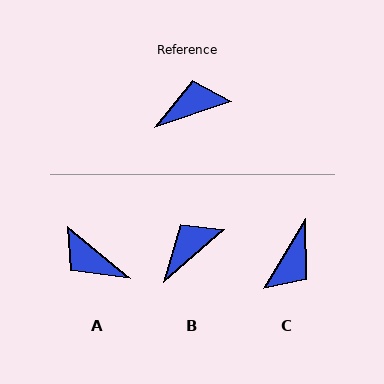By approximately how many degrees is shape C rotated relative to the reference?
Approximately 141 degrees clockwise.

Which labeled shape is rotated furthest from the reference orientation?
C, about 141 degrees away.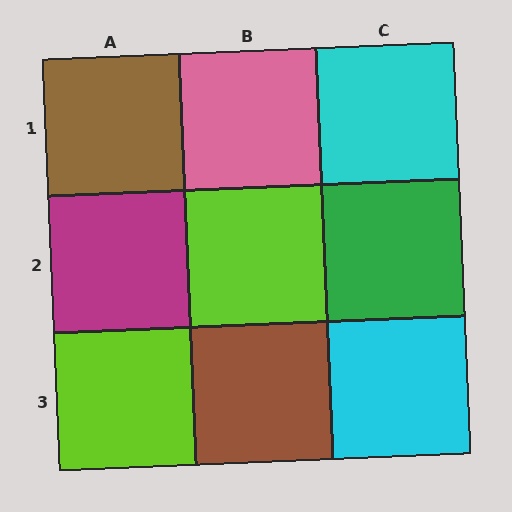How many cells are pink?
1 cell is pink.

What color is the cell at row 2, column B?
Lime.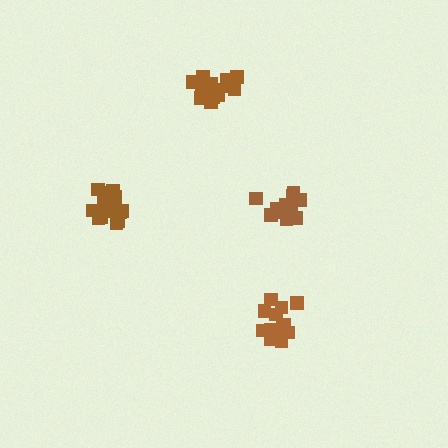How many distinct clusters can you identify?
There are 4 distinct clusters.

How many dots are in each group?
Group 1: 16 dots, Group 2: 17 dots, Group 3: 17 dots, Group 4: 17 dots (67 total).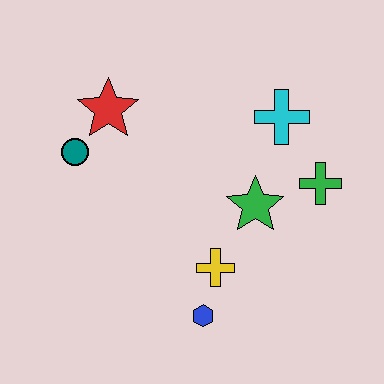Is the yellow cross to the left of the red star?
No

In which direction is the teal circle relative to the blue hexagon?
The teal circle is above the blue hexagon.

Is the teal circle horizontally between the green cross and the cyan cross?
No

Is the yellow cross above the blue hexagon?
Yes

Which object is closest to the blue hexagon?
The yellow cross is closest to the blue hexagon.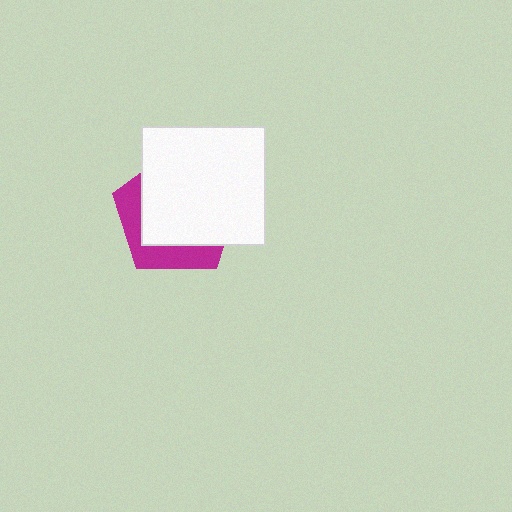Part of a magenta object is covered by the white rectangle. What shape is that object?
It is a pentagon.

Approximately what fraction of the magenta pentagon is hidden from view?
Roughly 68% of the magenta pentagon is hidden behind the white rectangle.